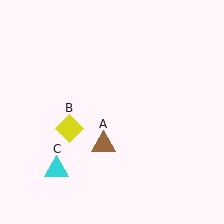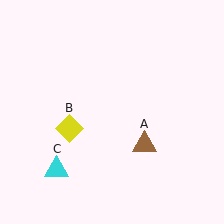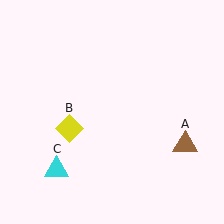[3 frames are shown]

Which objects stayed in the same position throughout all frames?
Yellow diamond (object B) and cyan triangle (object C) remained stationary.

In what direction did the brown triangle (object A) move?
The brown triangle (object A) moved right.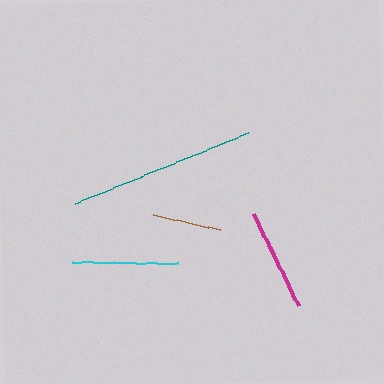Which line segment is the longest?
The teal line is the longest at approximately 186 pixels.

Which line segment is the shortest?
The brown line is the shortest at approximately 69 pixels.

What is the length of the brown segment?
The brown segment is approximately 69 pixels long.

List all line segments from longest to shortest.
From longest to shortest: teal, cyan, magenta, brown.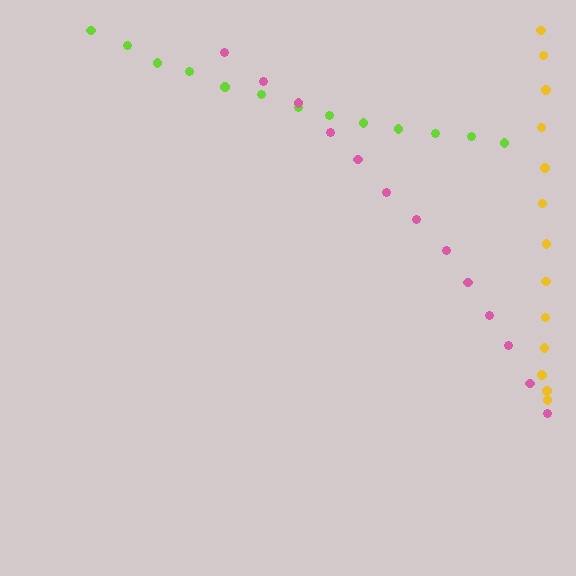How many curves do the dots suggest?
There are 3 distinct paths.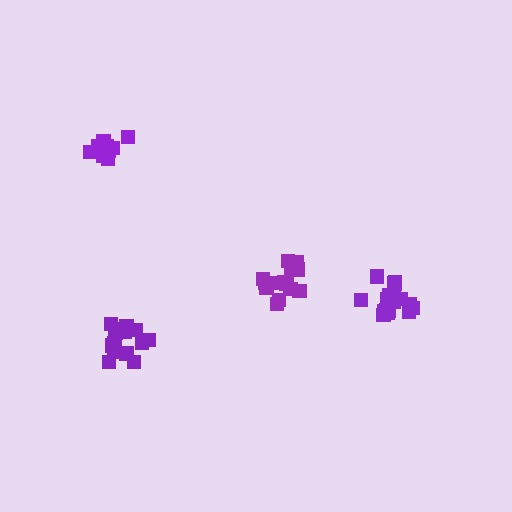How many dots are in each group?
Group 1: 13 dots, Group 2: 19 dots, Group 3: 16 dots, Group 4: 14 dots (62 total).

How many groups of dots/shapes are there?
There are 4 groups.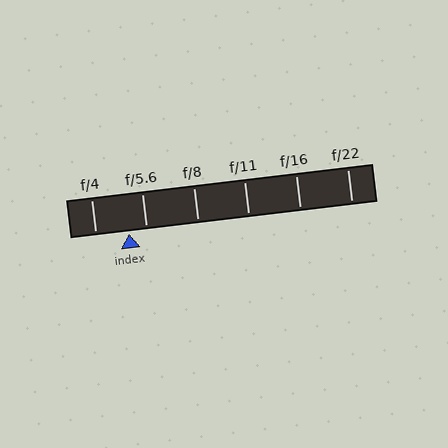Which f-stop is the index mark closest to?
The index mark is closest to f/5.6.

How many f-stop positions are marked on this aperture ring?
There are 6 f-stop positions marked.